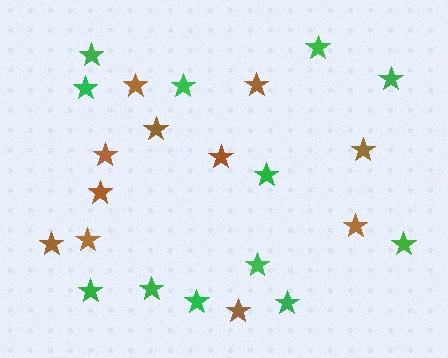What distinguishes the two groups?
There are 2 groups: one group of brown stars (11) and one group of green stars (12).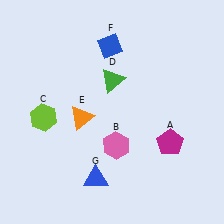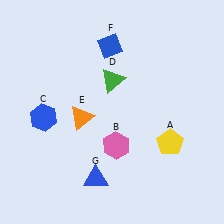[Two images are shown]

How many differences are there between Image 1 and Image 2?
There are 2 differences between the two images.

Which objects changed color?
A changed from magenta to yellow. C changed from lime to blue.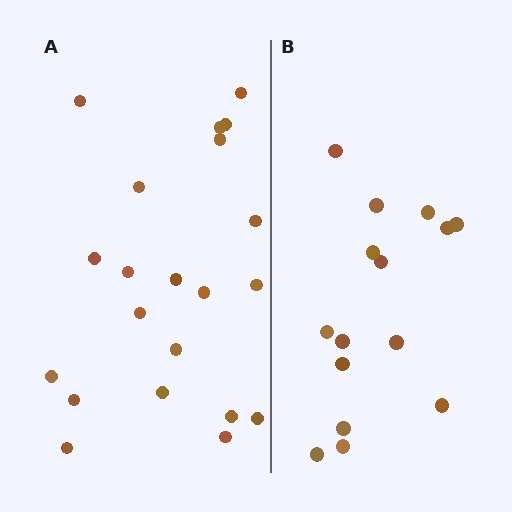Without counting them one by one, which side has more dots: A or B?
Region A (the left region) has more dots.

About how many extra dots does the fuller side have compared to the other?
Region A has about 6 more dots than region B.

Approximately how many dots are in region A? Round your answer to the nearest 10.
About 20 dots. (The exact count is 21, which rounds to 20.)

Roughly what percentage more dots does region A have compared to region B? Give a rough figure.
About 40% more.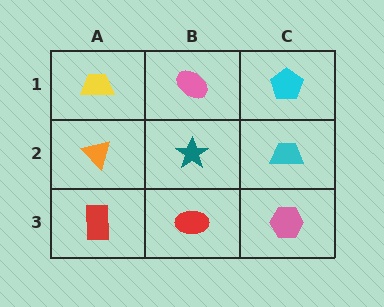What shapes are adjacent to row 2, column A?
A yellow trapezoid (row 1, column A), a red rectangle (row 3, column A), a teal star (row 2, column B).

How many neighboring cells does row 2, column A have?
3.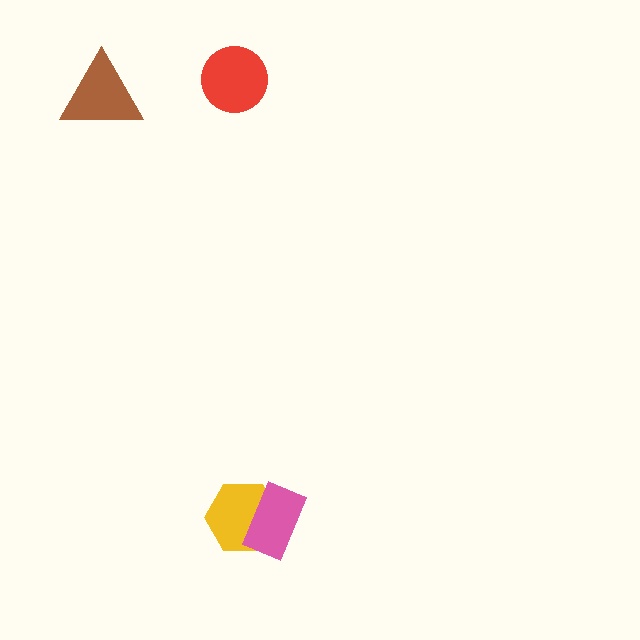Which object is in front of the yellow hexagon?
The pink rectangle is in front of the yellow hexagon.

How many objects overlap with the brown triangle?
0 objects overlap with the brown triangle.